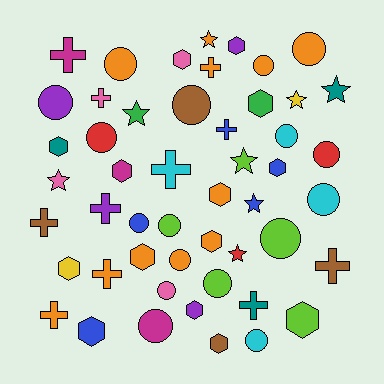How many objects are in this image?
There are 50 objects.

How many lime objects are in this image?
There are 5 lime objects.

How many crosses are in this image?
There are 11 crosses.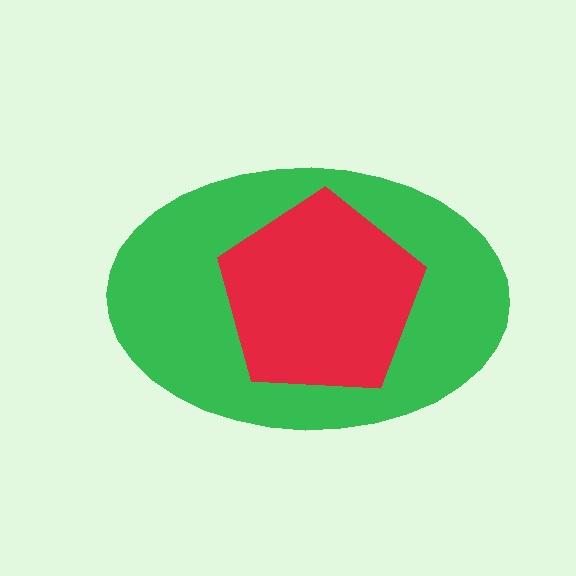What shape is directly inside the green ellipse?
The red pentagon.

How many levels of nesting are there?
2.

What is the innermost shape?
The red pentagon.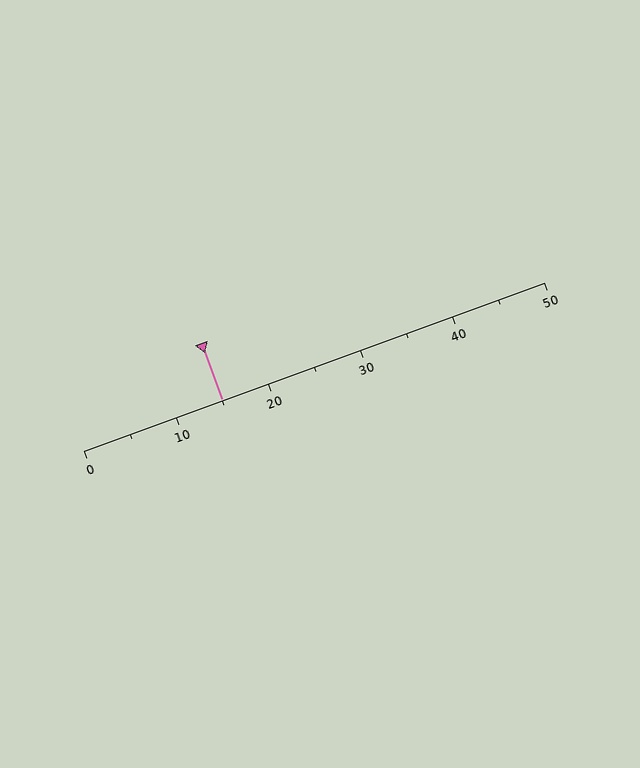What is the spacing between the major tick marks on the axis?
The major ticks are spaced 10 apart.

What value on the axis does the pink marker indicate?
The marker indicates approximately 15.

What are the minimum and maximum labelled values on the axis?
The axis runs from 0 to 50.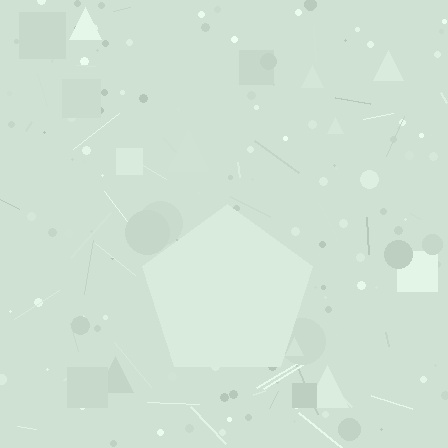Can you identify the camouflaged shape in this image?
The camouflaged shape is a pentagon.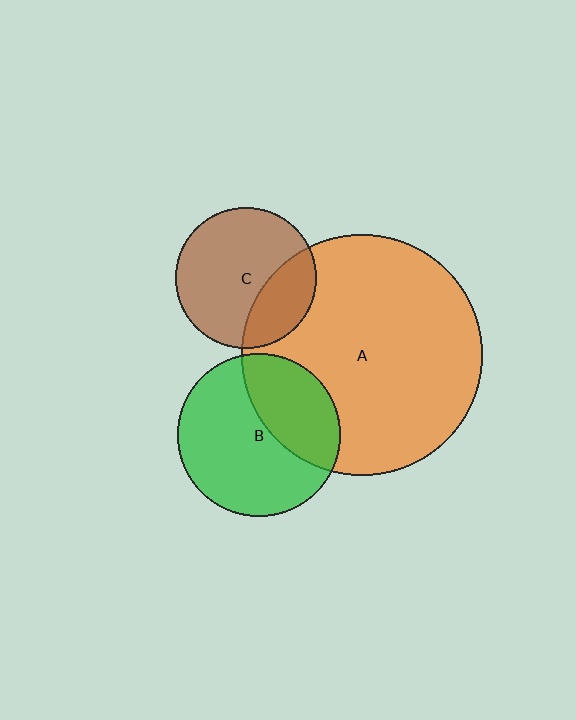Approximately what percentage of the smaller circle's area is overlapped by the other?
Approximately 35%.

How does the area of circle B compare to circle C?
Approximately 1.3 times.